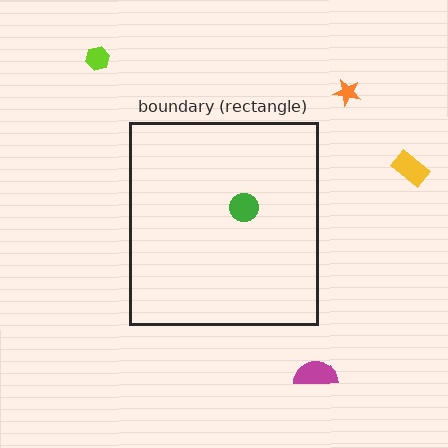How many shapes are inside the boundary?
1 inside, 4 outside.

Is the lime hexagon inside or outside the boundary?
Outside.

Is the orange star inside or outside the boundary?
Outside.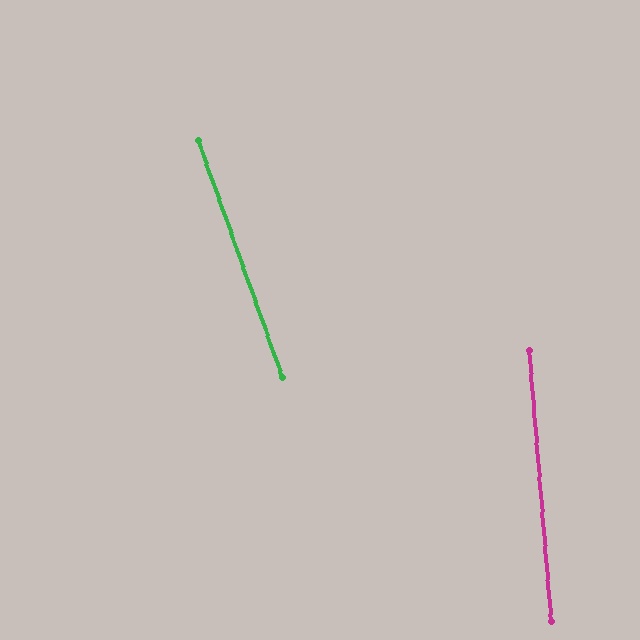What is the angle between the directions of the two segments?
Approximately 15 degrees.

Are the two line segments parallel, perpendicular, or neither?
Neither parallel nor perpendicular — they differ by about 15°.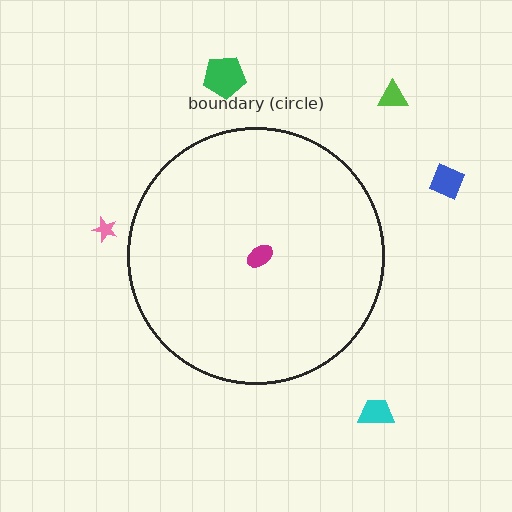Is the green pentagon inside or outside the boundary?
Outside.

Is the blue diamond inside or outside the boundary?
Outside.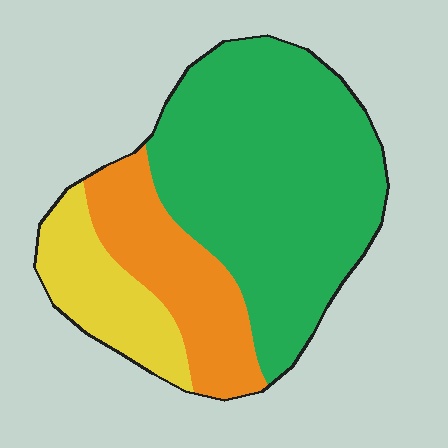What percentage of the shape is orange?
Orange takes up about one fifth (1/5) of the shape.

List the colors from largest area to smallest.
From largest to smallest: green, orange, yellow.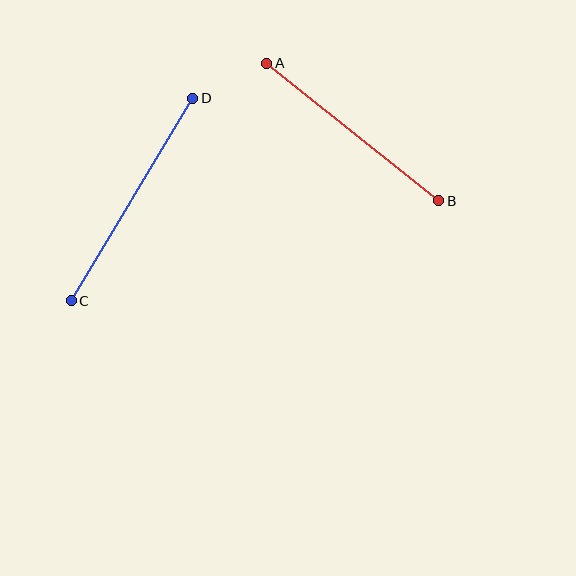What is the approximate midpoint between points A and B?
The midpoint is at approximately (353, 132) pixels.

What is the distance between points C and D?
The distance is approximately 236 pixels.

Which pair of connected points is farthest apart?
Points C and D are farthest apart.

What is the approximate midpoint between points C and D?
The midpoint is at approximately (132, 199) pixels.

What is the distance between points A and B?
The distance is approximately 220 pixels.